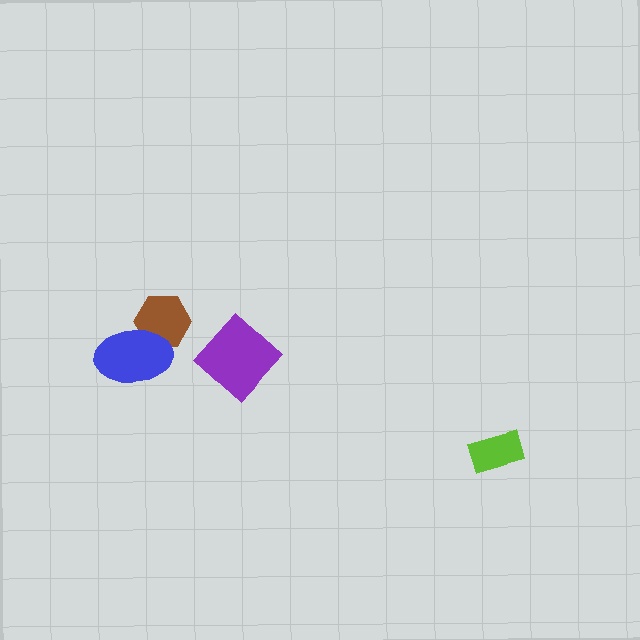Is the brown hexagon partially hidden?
Yes, it is partially covered by another shape.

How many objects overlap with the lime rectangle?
0 objects overlap with the lime rectangle.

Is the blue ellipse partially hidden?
No, no other shape covers it.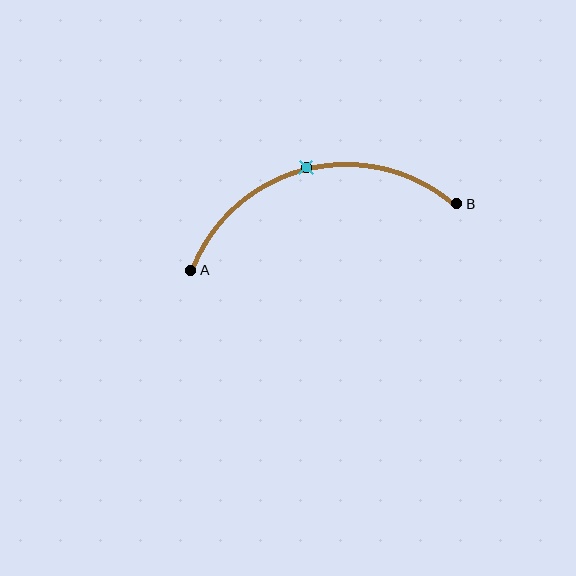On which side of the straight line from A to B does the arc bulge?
The arc bulges above the straight line connecting A and B.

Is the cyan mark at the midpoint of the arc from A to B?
Yes. The cyan mark lies on the arc at equal arc-length from both A and B — it is the arc midpoint.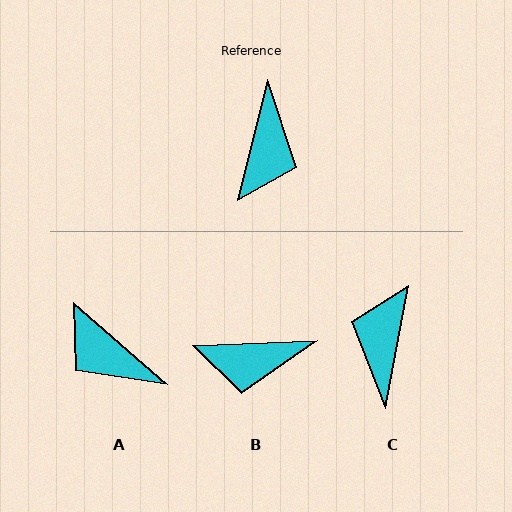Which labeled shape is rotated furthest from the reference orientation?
C, about 177 degrees away.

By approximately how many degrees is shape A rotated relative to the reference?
Approximately 117 degrees clockwise.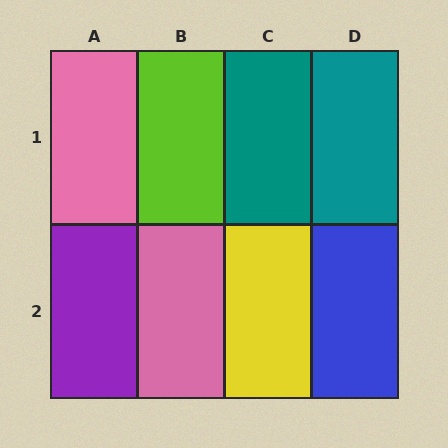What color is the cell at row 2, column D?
Blue.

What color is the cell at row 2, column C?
Yellow.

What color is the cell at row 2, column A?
Purple.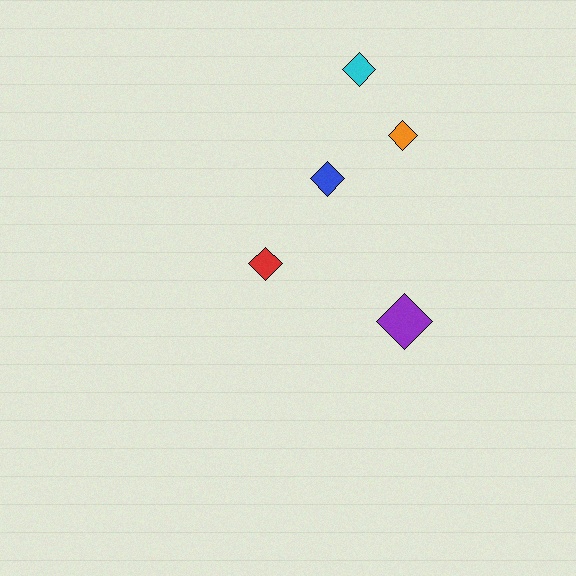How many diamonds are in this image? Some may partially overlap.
There are 5 diamonds.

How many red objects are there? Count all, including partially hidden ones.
There is 1 red object.